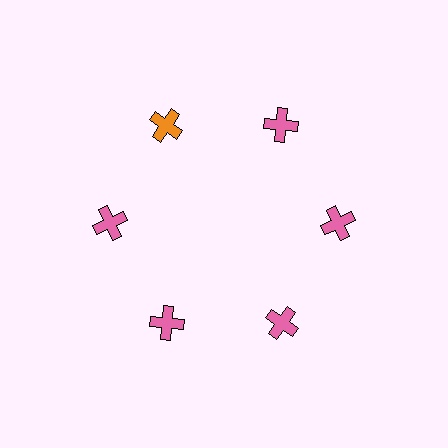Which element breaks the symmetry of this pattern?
The orange cross at roughly the 11 o'clock position breaks the symmetry. All other shapes are pink crosses.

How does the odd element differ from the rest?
It has a different color: orange instead of pink.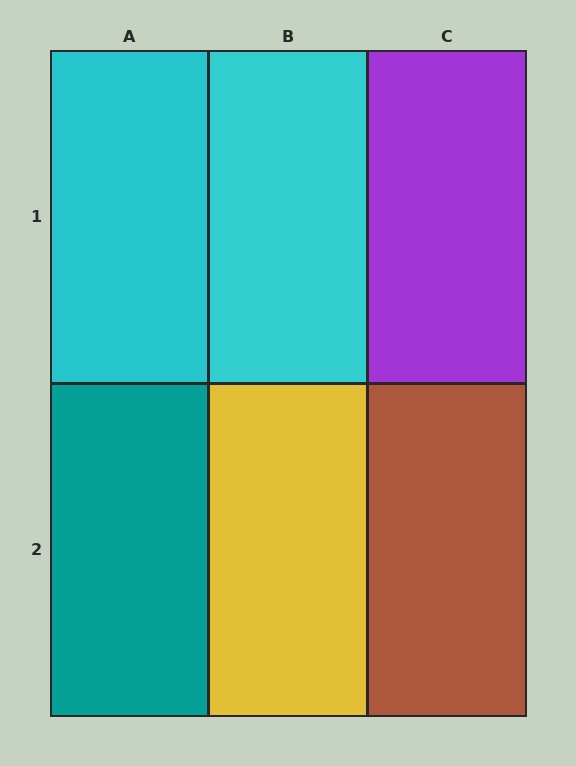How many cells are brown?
1 cell is brown.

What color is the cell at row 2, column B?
Yellow.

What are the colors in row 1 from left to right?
Cyan, cyan, purple.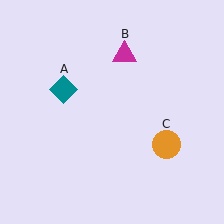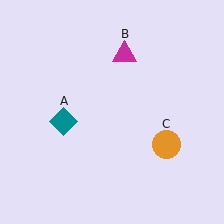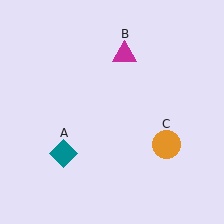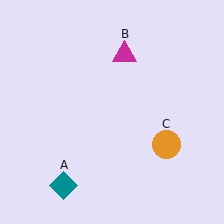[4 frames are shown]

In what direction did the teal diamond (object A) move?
The teal diamond (object A) moved down.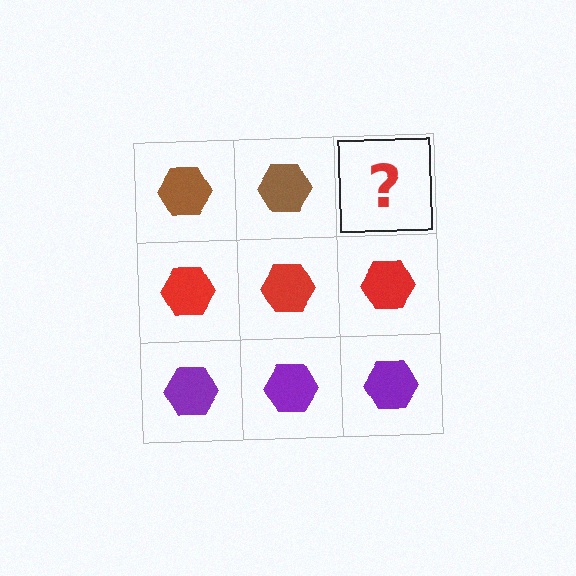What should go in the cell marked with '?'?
The missing cell should contain a brown hexagon.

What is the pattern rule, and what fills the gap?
The rule is that each row has a consistent color. The gap should be filled with a brown hexagon.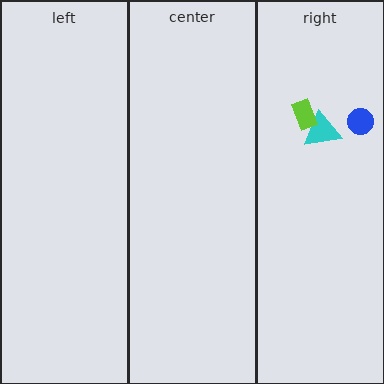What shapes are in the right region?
The cyan triangle, the blue circle, the lime rectangle.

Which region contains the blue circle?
The right region.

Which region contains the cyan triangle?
The right region.